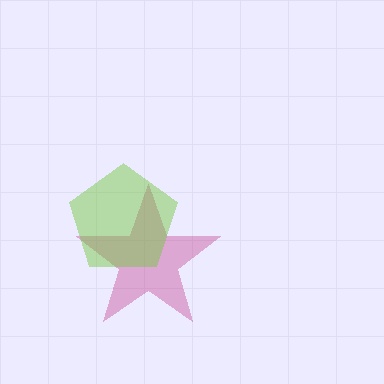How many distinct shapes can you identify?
There are 2 distinct shapes: a magenta star, a lime pentagon.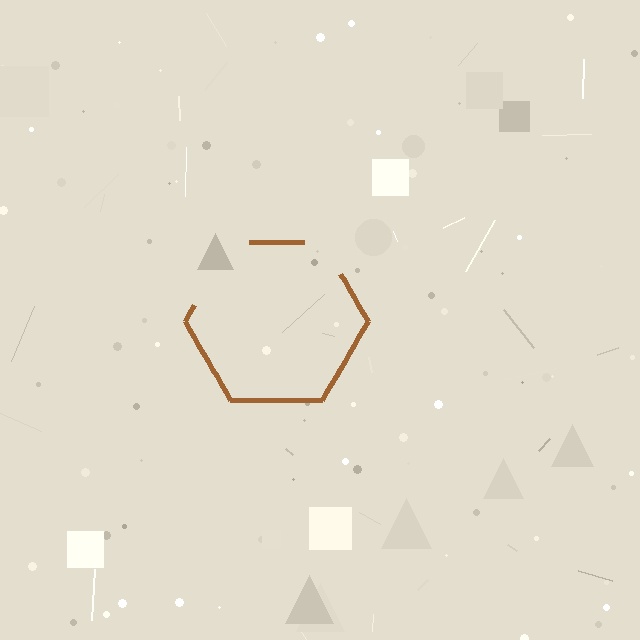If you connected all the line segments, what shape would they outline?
They would outline a hexagon.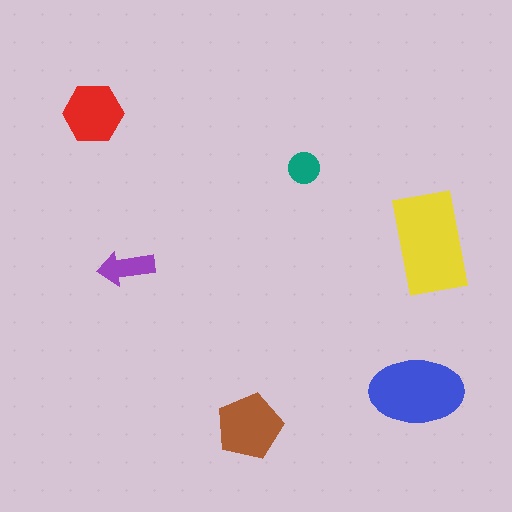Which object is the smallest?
The teal circle.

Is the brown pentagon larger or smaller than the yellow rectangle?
Smaller.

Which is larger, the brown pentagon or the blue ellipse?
The blue ellipse.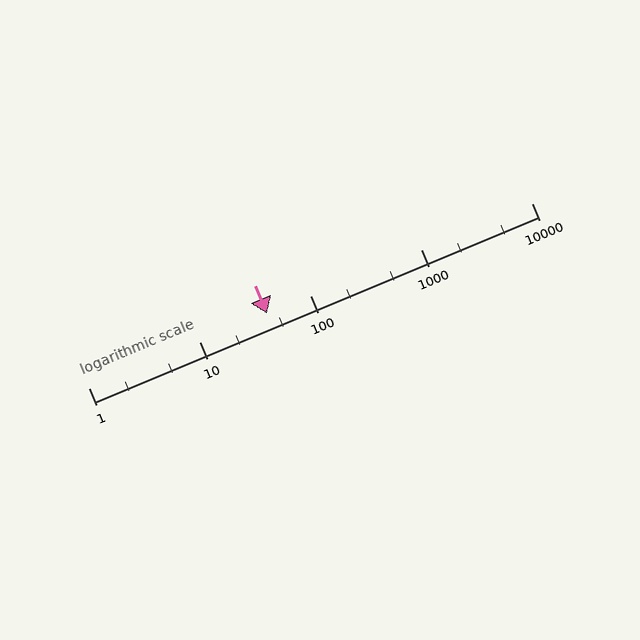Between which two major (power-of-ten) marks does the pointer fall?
The pointer is between 10 and 100.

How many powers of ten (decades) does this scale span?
The scale spans 4 decades, from 1 to 10000.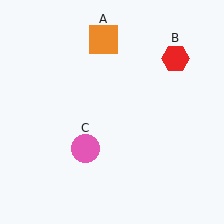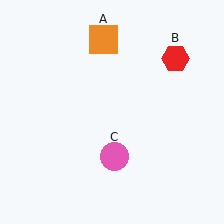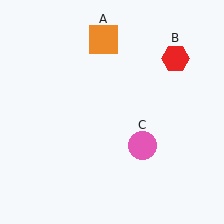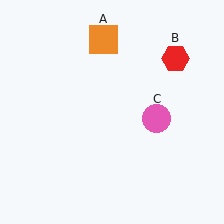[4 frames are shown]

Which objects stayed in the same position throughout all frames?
Orange square (object A) and red hexagon (object B) remained stationary.